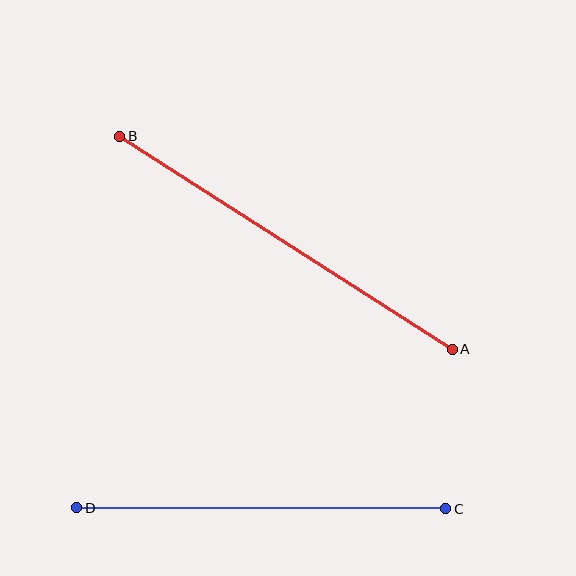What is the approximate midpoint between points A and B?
The midpoint is at approximately (286, 243) pixels.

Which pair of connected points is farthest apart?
Points A and B are farthest apart.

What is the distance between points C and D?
The distance is approximately 369 pixels.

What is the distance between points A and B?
The distance is approximately 395 pixels.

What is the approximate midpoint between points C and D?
The midpoint is at approximately (261, 508) pixels.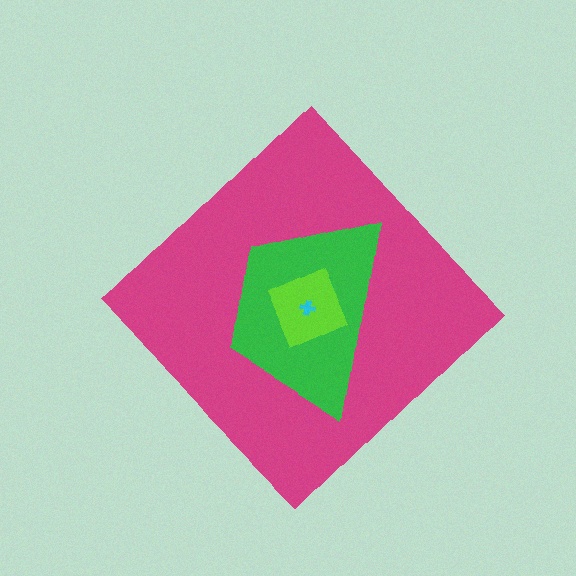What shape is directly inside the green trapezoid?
The lime square.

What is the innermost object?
The cyan cross.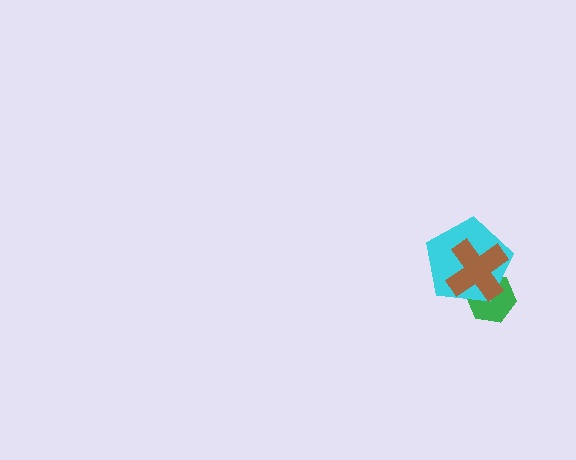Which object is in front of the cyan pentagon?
The brown cross is in front of the cyan pentagon.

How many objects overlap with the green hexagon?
2 objects overlap with the green hexagon.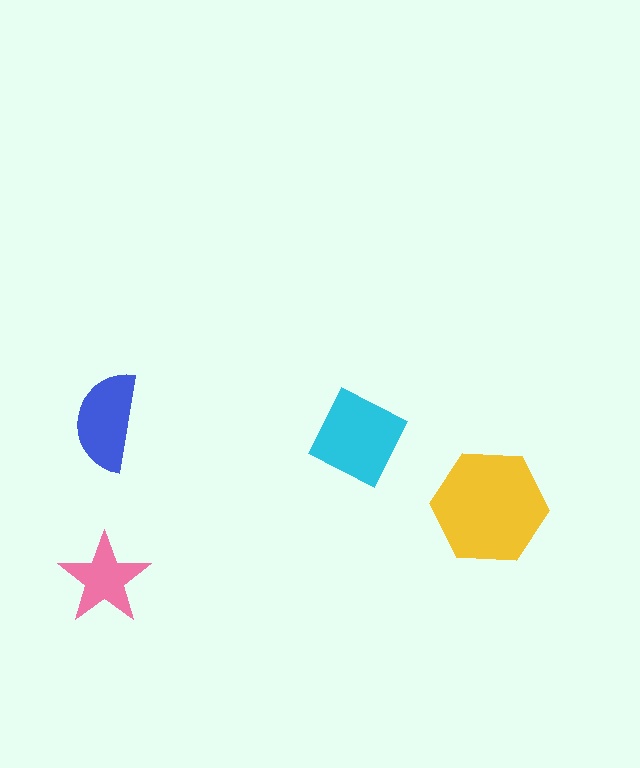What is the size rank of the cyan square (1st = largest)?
2nd.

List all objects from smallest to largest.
The pink star, the blue semicircle, the cyan square, the yellow hexagon.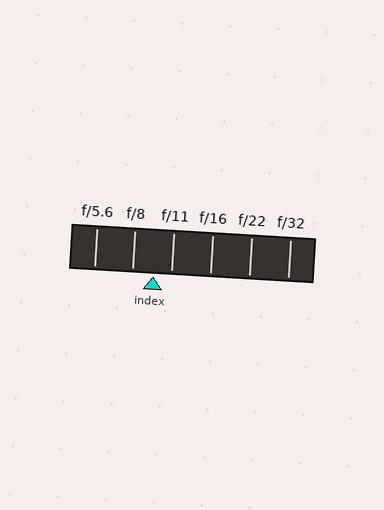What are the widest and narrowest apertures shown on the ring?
The widest aperture shown is f/5.6 and the narrowest is f/32.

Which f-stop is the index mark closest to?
The index mark is closest to f/11.